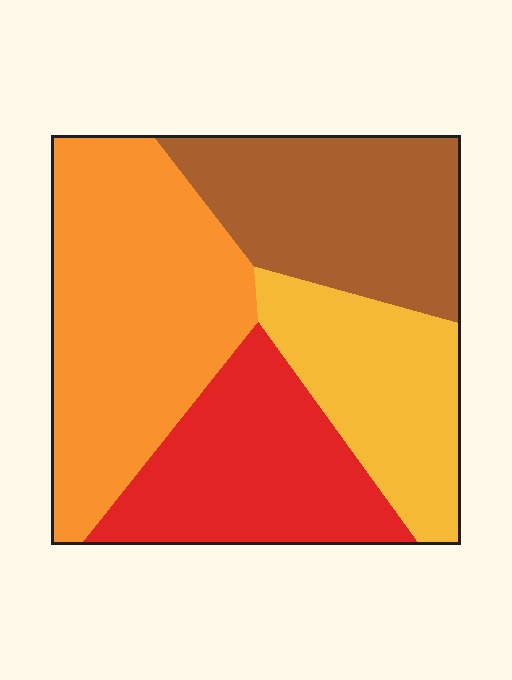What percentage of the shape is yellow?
Yellow takes up less than a quarter of the shape.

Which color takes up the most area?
Orange, at roughly 35%.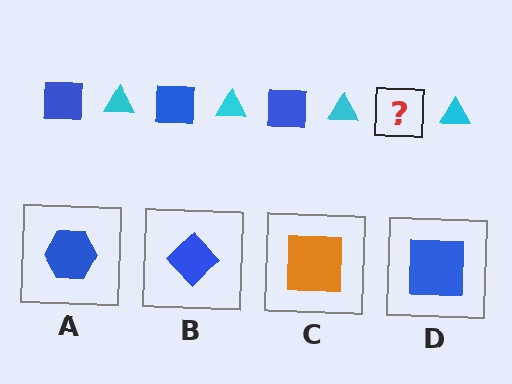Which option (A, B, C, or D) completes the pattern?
D.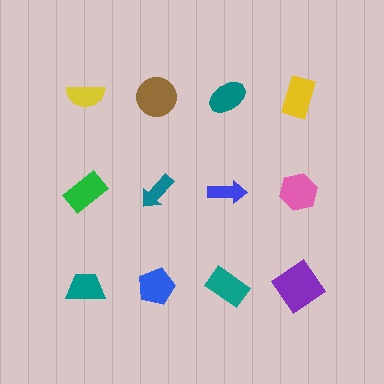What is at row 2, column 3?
A blue arrow.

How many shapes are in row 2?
4 shapes.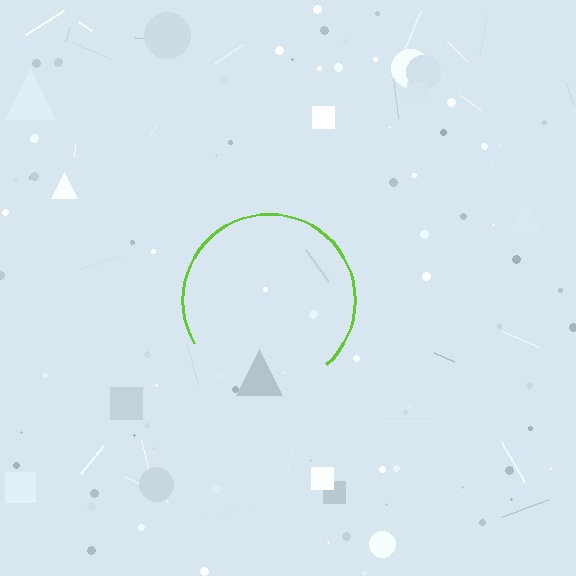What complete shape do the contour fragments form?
The contour fragments form a circle.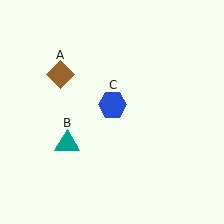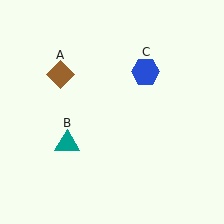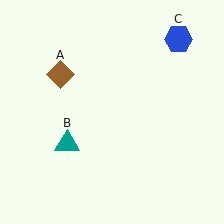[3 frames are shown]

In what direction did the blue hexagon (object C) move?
The blue hexagon (object C) moved up and to the right.